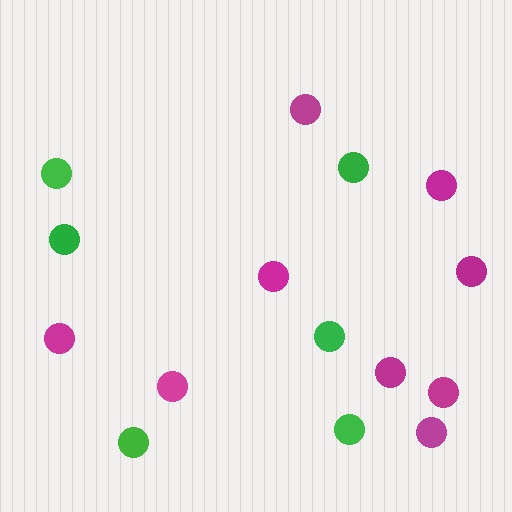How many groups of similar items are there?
There are 2 groups: one group of green circles (6) and one group of magenta circles (9).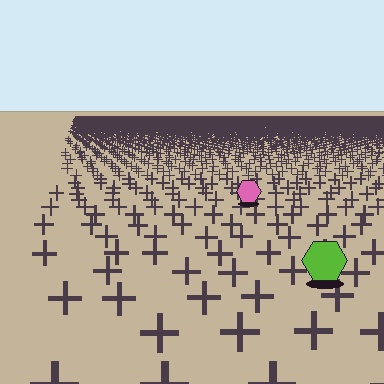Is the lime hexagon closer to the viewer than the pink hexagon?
Yes. The lime hexagon is closer — you can tell from the texture gradient: the ground texture is coarser near it.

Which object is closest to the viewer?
The lime hexagon is closest. The texture marks near it are larger and more spread out.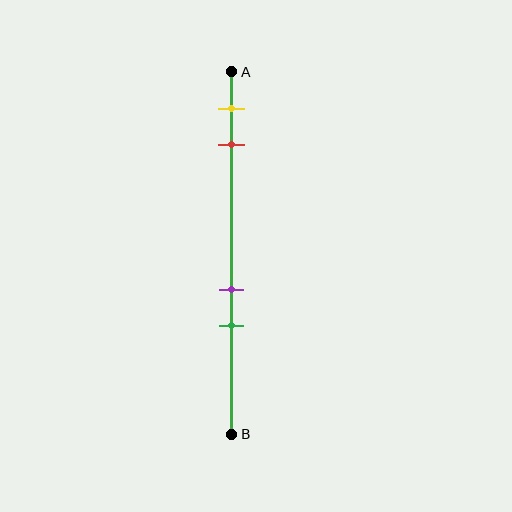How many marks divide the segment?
There are 4 marks dividing the segment.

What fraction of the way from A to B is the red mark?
The red mark is approximately 20% (0.2) of the way from A to B.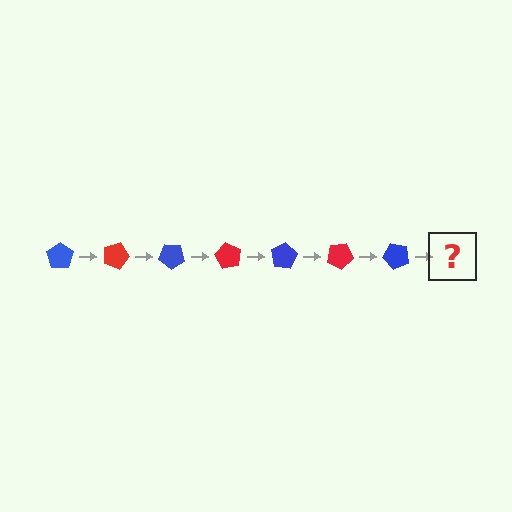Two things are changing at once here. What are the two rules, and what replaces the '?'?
The two rules are that it rotates 20 degrees each step and the color cycles through blue and red. The '?' should be a red pentagon, rotated 140 degrees from the start.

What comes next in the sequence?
The next element should be a red pentagon, rotated 140 degrees from the start.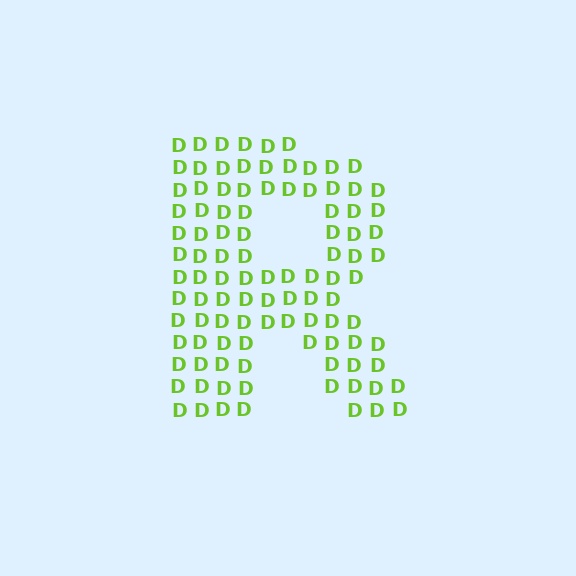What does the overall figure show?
The overall figure shows the letter R.